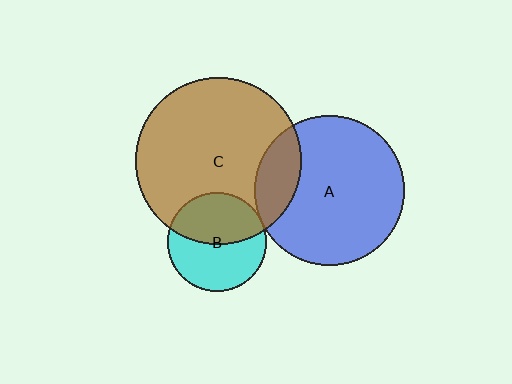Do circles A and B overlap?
Yes.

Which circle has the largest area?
Circle C (brown).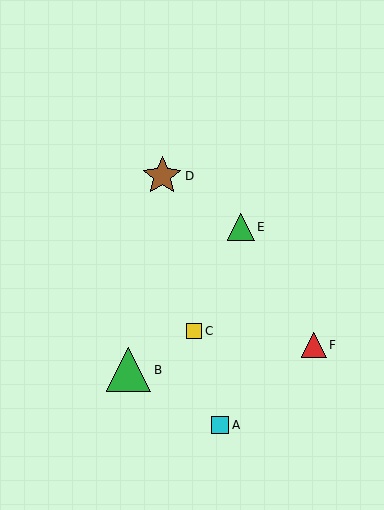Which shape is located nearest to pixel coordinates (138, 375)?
The green triangle (labeled B) at (128, 370) is nearest to that location.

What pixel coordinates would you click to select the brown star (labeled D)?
Click at (162, 176) to select the brown star D.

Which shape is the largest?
The green triangle (labeled B) is the largest.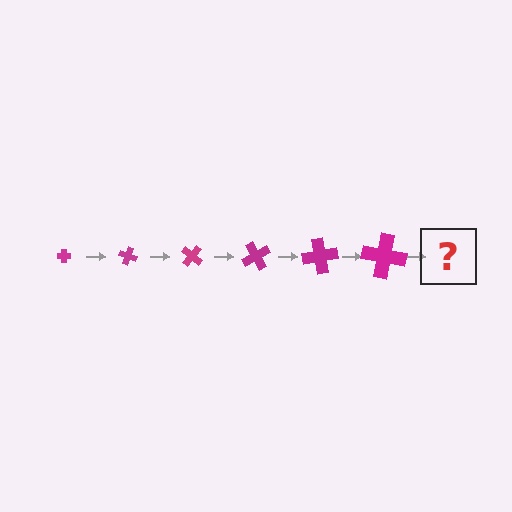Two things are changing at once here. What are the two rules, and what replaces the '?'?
The two rules are that the cross grows larger each step and it rotates 20 degrees each step. The '?' should be a cross, larger than the previous one and rotated 120 degrees from the start.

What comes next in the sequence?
The next element should be a cross, larger than the previous one and rotated 120 degrees from the start.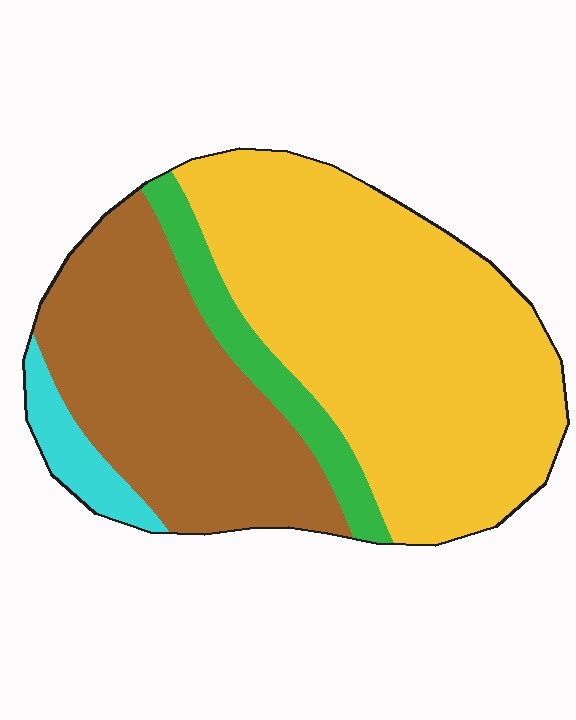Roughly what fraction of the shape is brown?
Brown covers around 35% of the shape.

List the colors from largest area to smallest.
From largest to smallest: yellow, brown, green, cyan.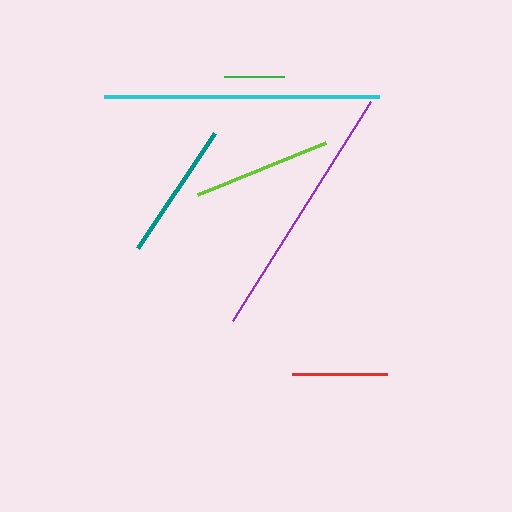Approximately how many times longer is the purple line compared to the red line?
The purple line is approximately 2.7 times the length of the red line.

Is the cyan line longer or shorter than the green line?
The cyan line is longer than the green line.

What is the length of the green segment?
The green segment is approximately 60 pixels long.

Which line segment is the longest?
The cyan line is the longest at approximately 275 pixels.